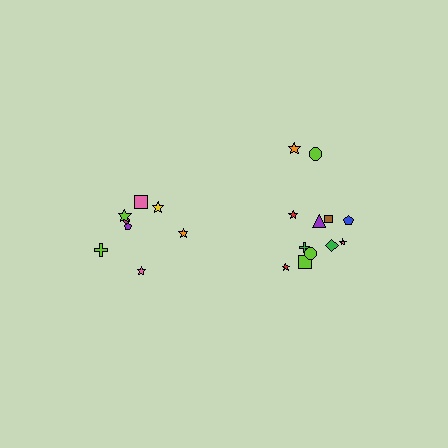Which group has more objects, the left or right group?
The right group.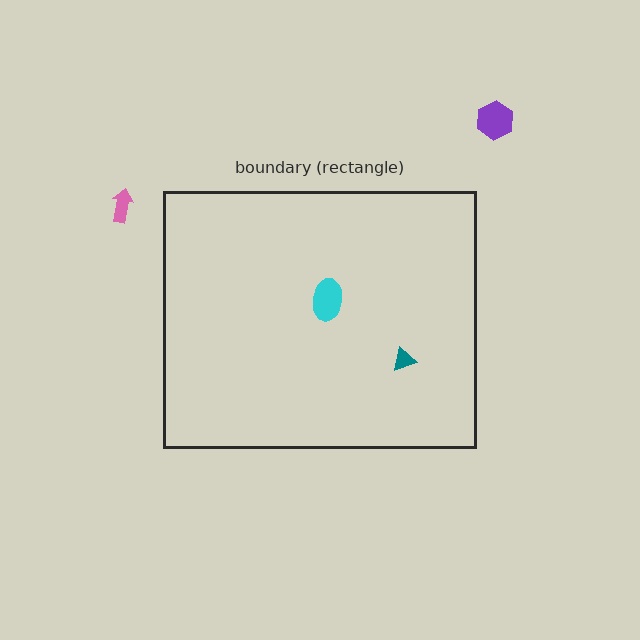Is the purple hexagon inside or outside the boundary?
Outside.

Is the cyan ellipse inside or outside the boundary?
Inside.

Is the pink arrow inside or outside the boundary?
Outside.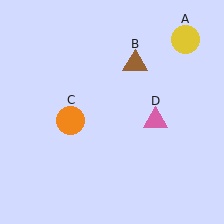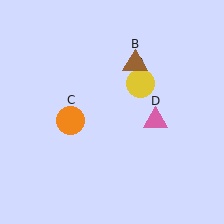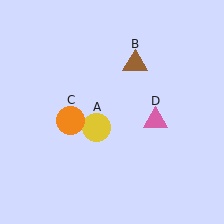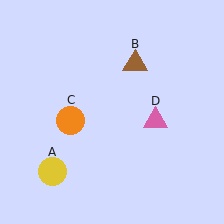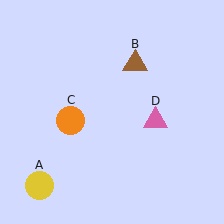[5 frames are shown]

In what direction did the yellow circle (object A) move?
The yellow circle (object A) moved down and to the left.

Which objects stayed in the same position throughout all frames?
Brown triangle (object B) and orange circle (object C) and pink triangle (object D) remained stationary.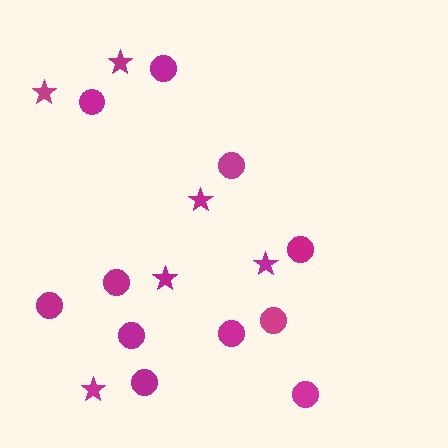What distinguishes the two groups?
There are 2 groups: one group of circles (11) and one group of stars (6).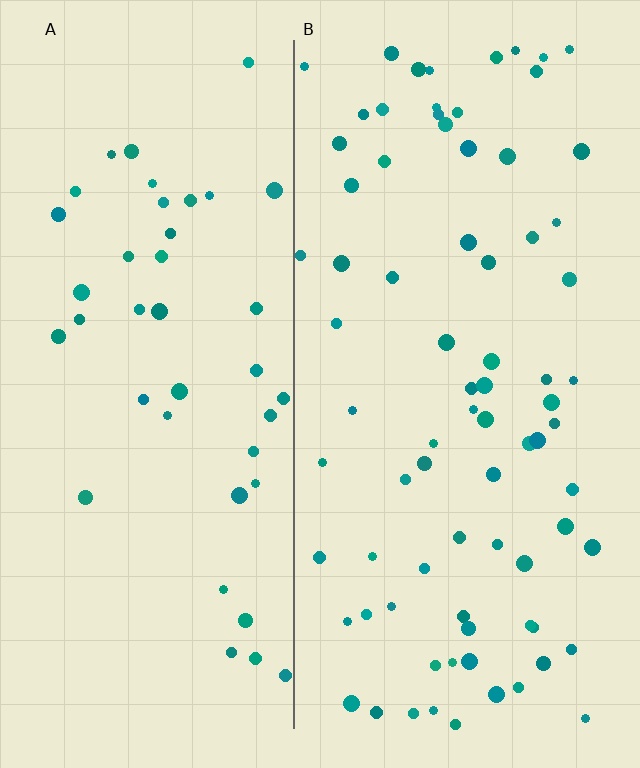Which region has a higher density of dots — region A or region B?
B (the right).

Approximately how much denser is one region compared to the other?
Approximately 1.9× — region B over region A.